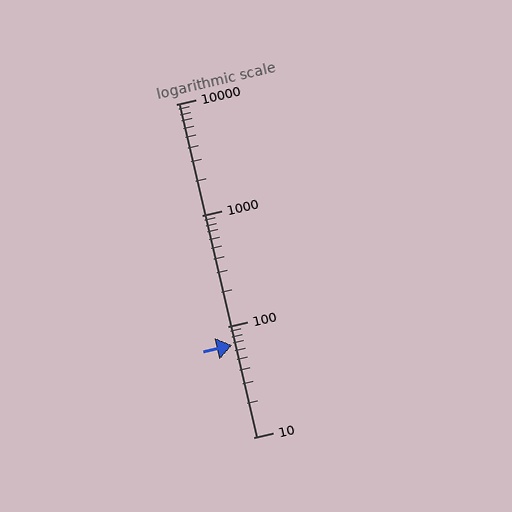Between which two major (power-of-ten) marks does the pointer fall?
The pointer is between 10 and 100.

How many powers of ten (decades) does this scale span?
The scale spans 3 decades, from 10 to 10000.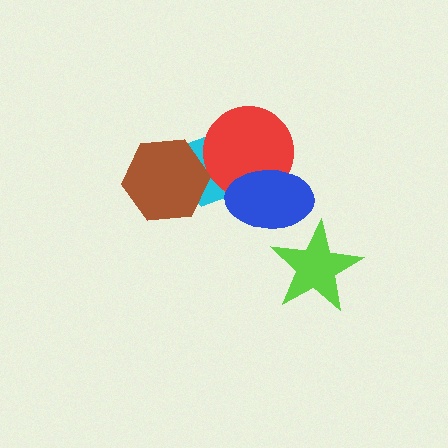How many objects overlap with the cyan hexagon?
3 objects overlap with the cyan hexagon.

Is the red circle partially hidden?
Yes, it is partially covered by another shape.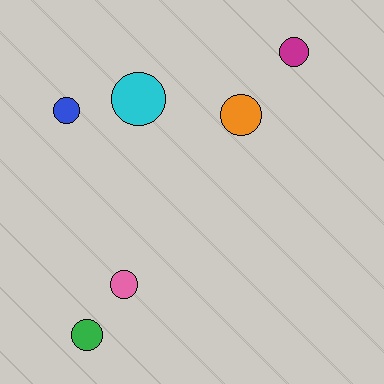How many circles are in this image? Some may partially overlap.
There are 6 circles.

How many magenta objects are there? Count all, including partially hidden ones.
There is 1 magenta object.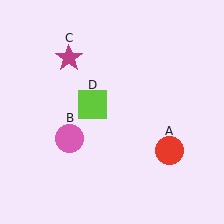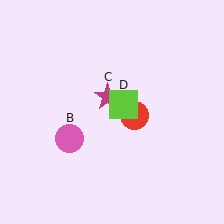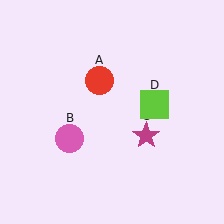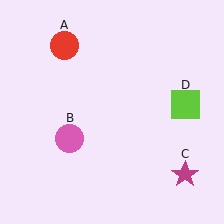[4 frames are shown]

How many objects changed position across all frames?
3 objects changed position: red circle (object A), magenta star (object C), lime square (object D).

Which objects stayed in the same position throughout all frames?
Pink circle (object B) remained stationary.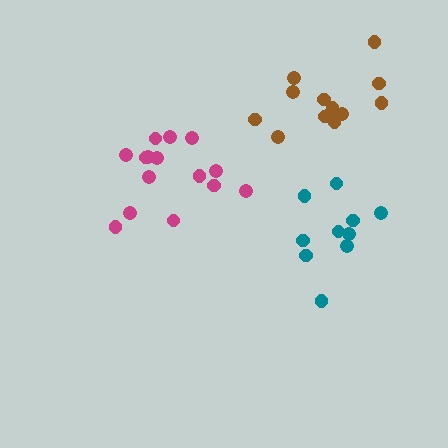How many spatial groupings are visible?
There are 3 spatial groupings.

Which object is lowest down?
The teal cluster is bottommost.